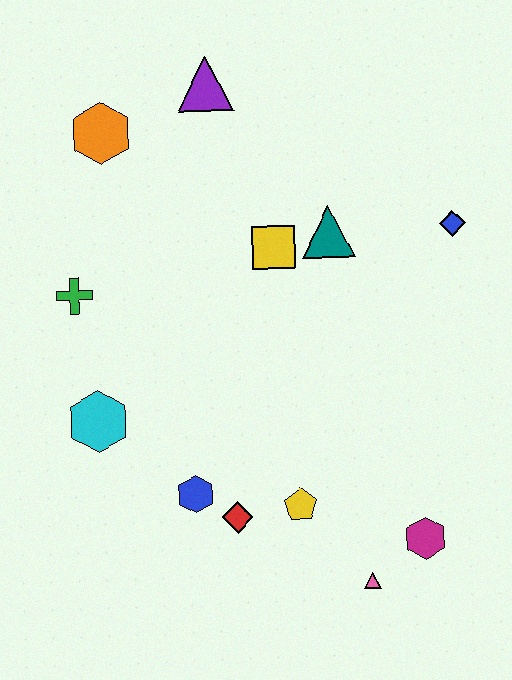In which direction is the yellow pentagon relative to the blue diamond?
The yellow pentagon is below the blue diamond.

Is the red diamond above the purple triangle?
No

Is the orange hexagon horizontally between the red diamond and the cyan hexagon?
Yes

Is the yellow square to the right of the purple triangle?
Yes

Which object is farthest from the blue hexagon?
The purple triangle is farthest from the blue hexagon.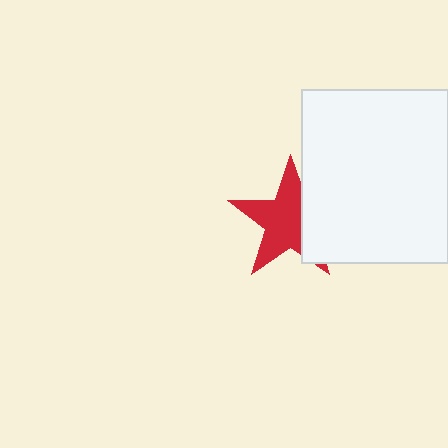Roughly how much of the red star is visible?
Most of it is visible (roughly 68%).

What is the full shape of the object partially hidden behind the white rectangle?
The partially hidden object is a red star.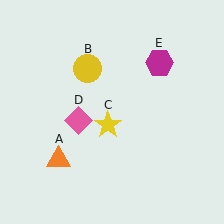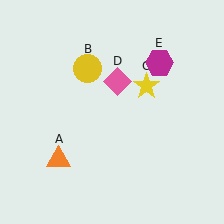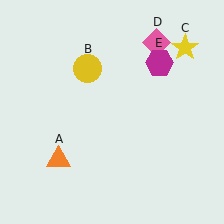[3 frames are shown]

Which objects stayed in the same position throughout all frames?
Orange triangle (object A) and yellow circle (object B) and magenta hexagon (object E) remained stationary.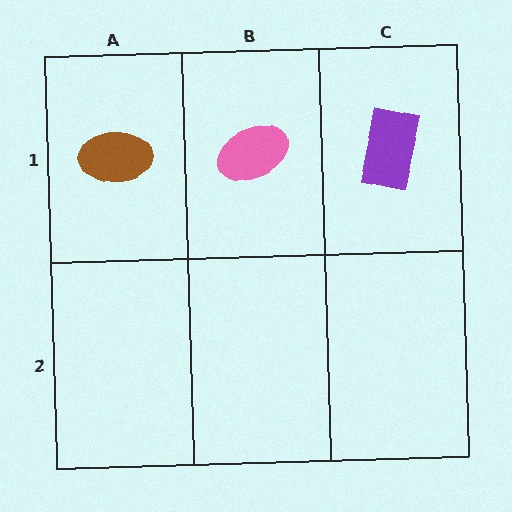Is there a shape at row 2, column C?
No, that cell is empty.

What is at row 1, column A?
A brown ellipse.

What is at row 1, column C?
A purple rectangle.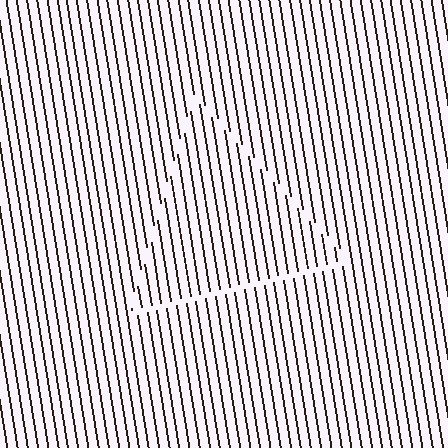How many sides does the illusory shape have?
3 sides — the line-ends trace a triangle.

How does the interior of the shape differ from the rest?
The interior of the shape contains the same grating, shifted by half a period — the contour is defined by the phase discontinuity where line-ends from the inner and outer gratings abut.